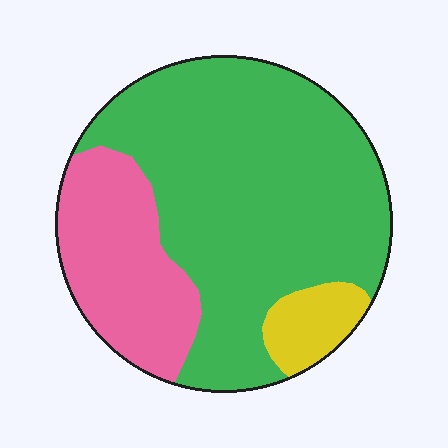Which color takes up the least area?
Yellow, at roughly 10%.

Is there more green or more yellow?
Green.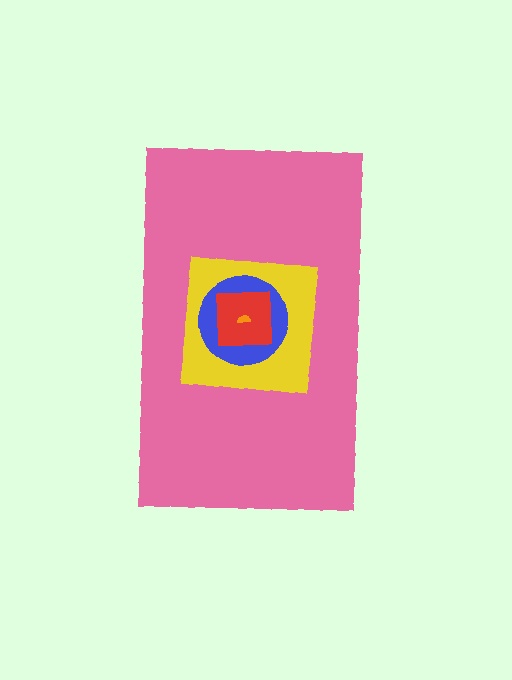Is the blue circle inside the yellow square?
Yes.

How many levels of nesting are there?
5.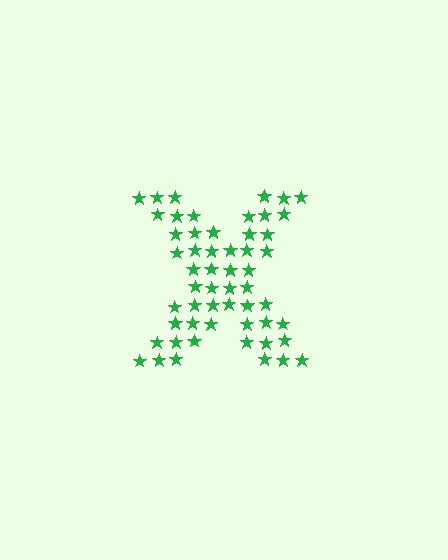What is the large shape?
The large shape is the letter X.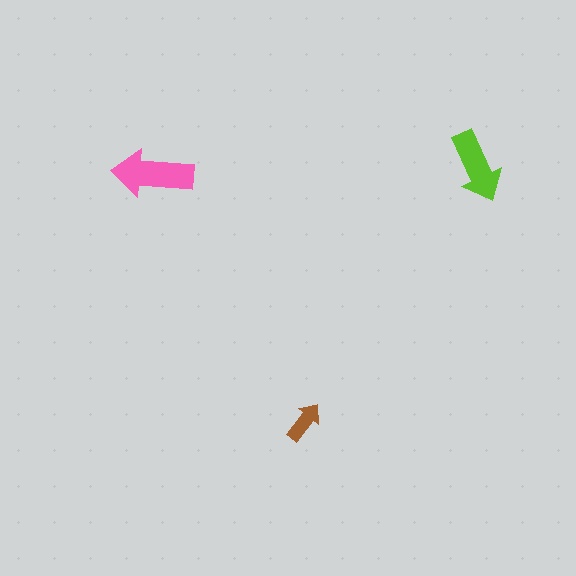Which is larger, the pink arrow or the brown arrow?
The pink one.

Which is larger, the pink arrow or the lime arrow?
The pink one.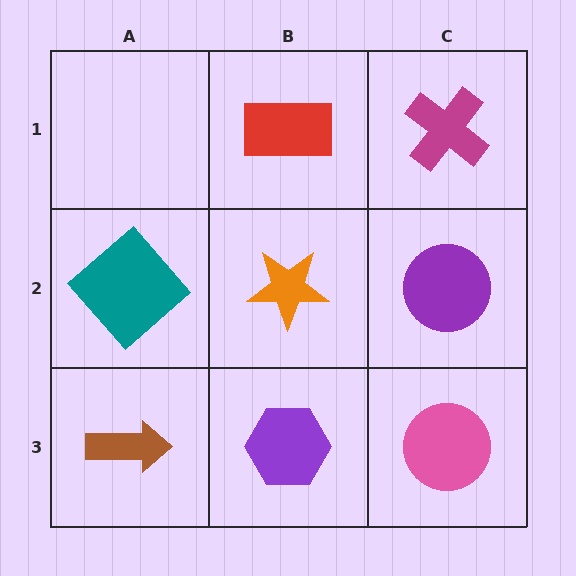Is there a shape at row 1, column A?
No, that cell is empty.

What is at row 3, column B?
A purple hexagon.